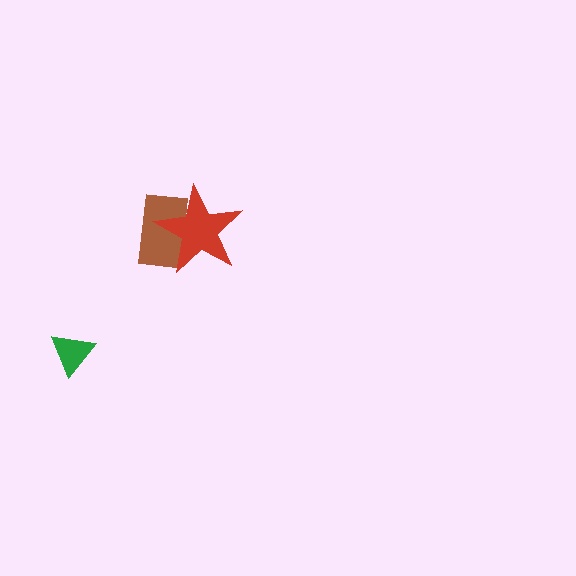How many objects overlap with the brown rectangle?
1 object overlaps with the brown rectangle.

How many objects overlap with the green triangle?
0 objects overlap with the green triangle.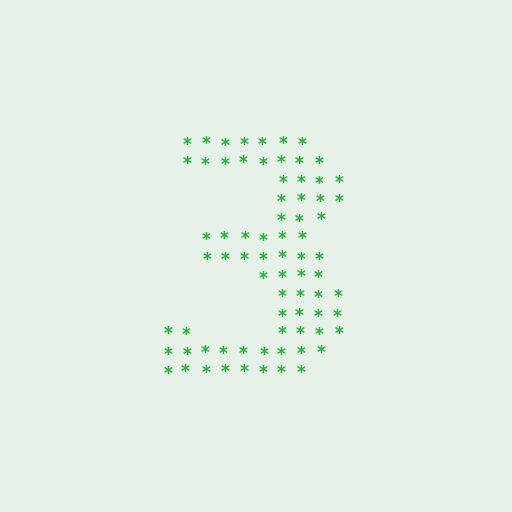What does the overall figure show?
The overall figure shows the digit 3.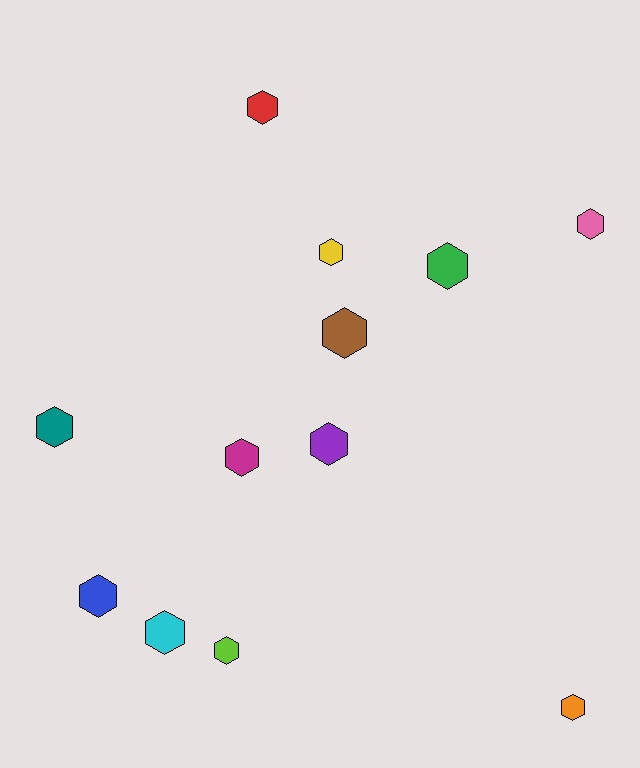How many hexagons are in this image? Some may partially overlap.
There are 12 hexagons.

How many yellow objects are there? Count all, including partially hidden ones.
There is 1 yellow object.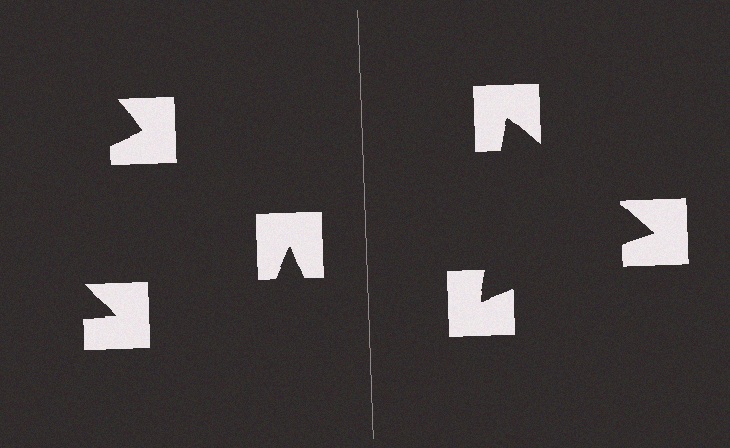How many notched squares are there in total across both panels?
6 — 3 on each side.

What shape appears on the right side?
An illusory triangle.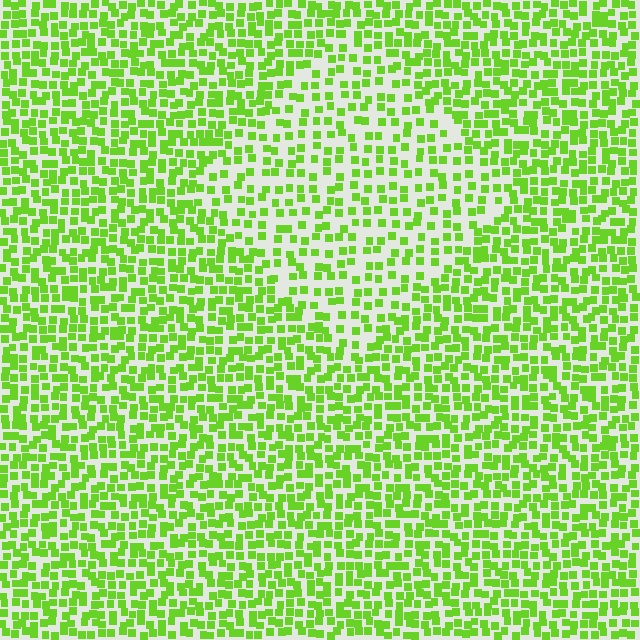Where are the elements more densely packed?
The elements are more densely packed outside the diamond boundary.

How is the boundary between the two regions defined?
The boundary is defined by a change in element density (approximately 1.7x ratio). All elements are the same color, size, and shape.